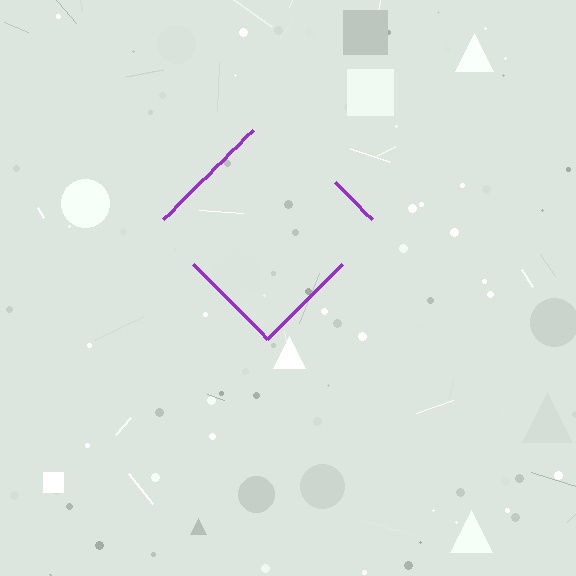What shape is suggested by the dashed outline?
The dashed outline suggests a diamond.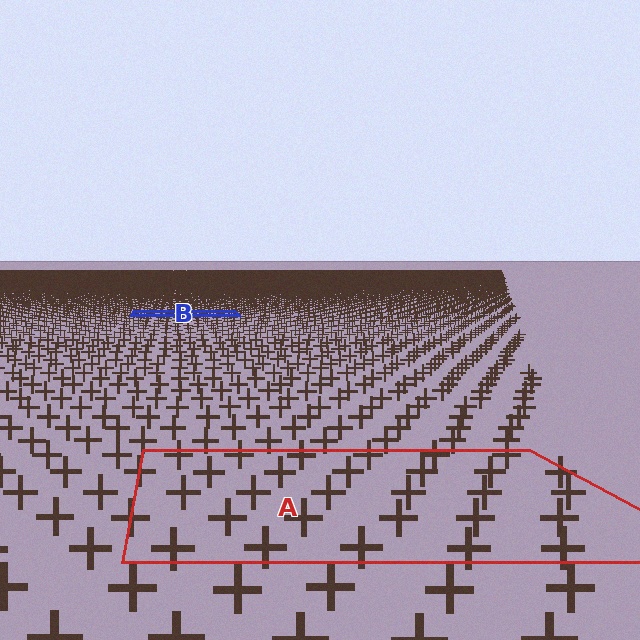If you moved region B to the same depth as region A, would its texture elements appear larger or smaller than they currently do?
They would appear larger. At a closer depth, the same texture elements are projected at a bigger on-screen size.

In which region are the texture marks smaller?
The texture marks are smaller in region B, because it is farther away.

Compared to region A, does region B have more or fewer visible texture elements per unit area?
Region B has more texture elements per unit area — they are packed more densely because it is farther away.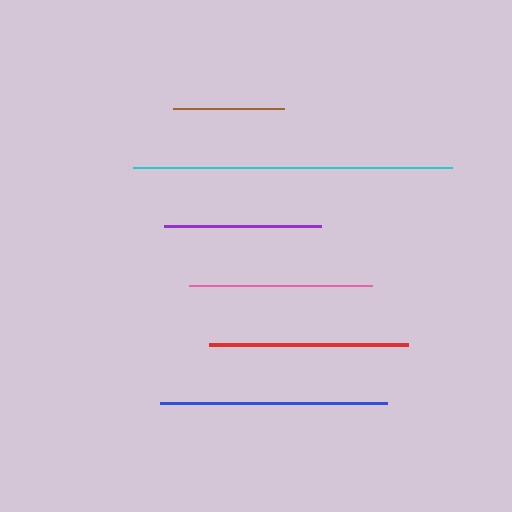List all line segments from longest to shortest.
From longest to shortest: cyan, blue, red, pink, purple, brown.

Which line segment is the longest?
The cyan line is the longest at approximately 319 pixels.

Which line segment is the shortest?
The brown line is the shortest at approximately 111 pixels.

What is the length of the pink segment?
The pink segment is approximately 184 pixels long.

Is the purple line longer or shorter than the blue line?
The blue line is longer than the purple line.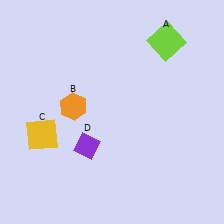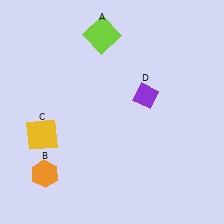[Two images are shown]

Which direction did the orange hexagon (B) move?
The orange hexagon (B) moved down.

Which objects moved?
The objects that moved are: the lime square (A), the orange hexagon (B), the purple diamond (D).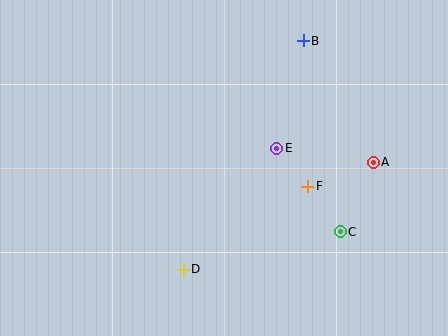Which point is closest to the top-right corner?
Point B is closest to the top-right corner.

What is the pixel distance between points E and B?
The distance between E and B is 111 pixels.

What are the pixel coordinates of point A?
Point A is at (373, 162).